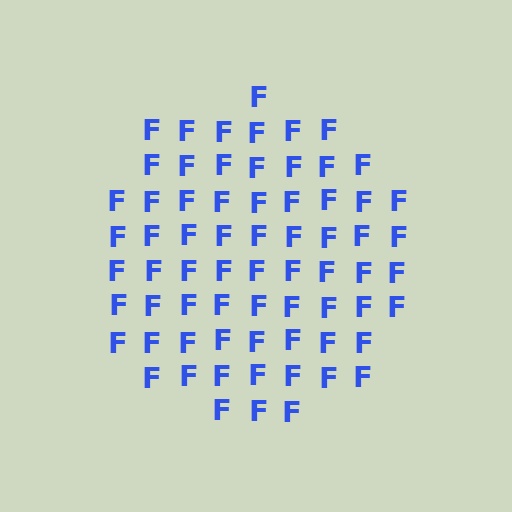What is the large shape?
The large shape is a circle.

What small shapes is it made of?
It is made of small letter F's.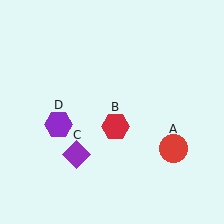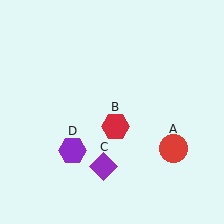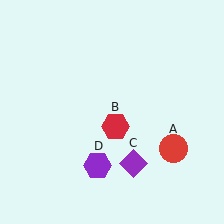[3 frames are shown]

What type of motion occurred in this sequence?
The purple diamond (object C), purple hexagon (object D) rotated counterclockwise around the center of the scene.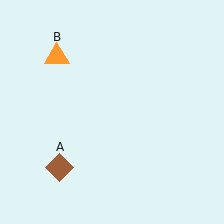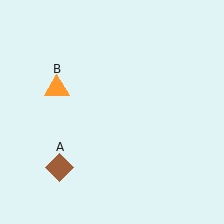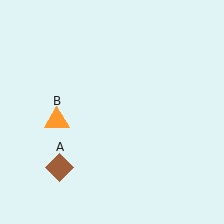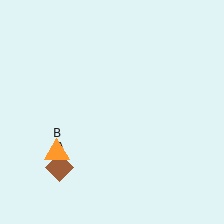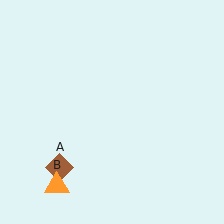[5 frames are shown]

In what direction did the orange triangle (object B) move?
The orange triangle (object B) moved down.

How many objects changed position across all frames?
1 object changed position: orange triangle (object B).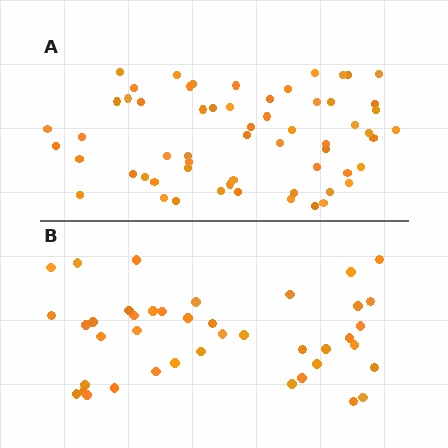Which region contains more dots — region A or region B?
Region A (the top region) has more dots.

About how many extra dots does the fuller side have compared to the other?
Region A has approximately 20 more dots than region B.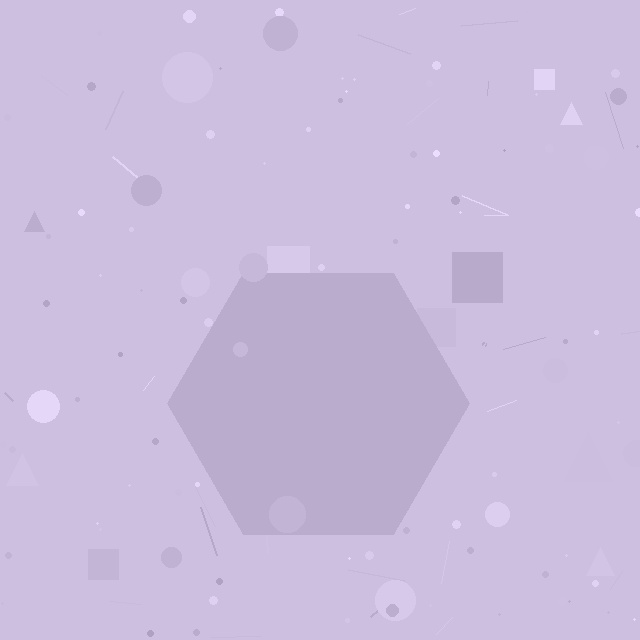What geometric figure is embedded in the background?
A hexagon is embedded in the background.